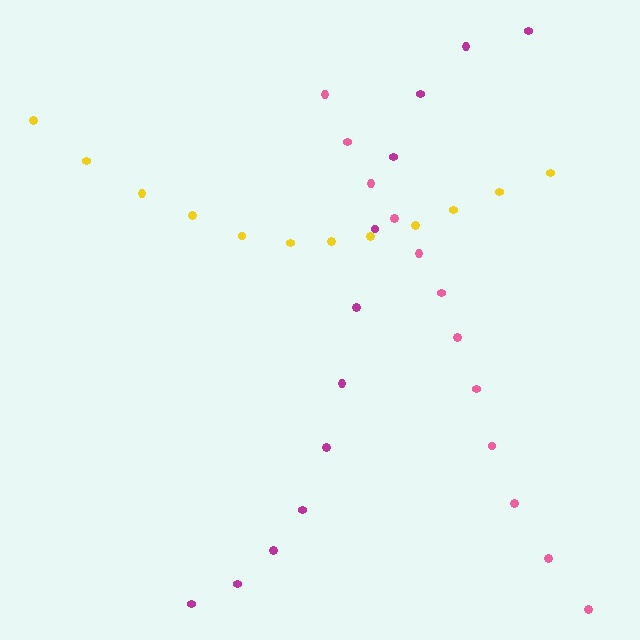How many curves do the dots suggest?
There are 3 distinct paths.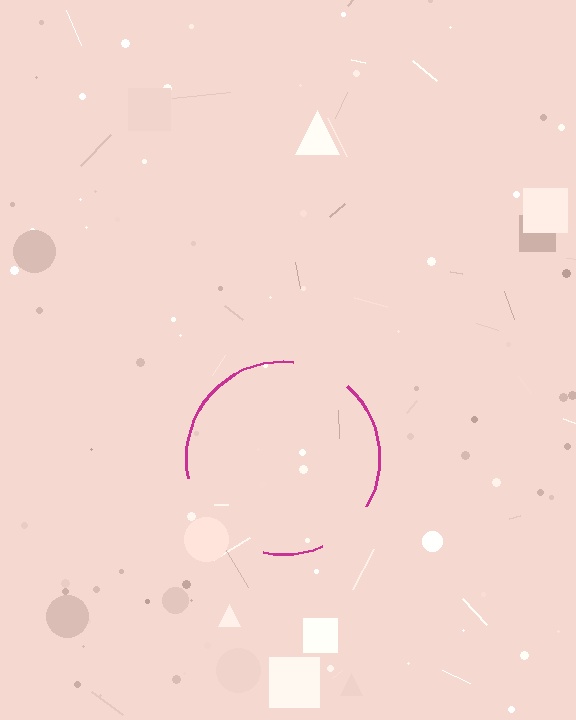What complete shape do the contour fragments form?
The contour fragments form a circle.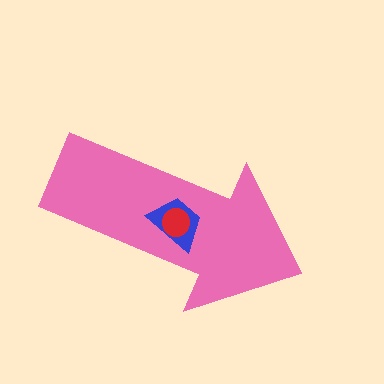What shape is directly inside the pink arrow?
The blue trapezoid.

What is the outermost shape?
The pink arrow.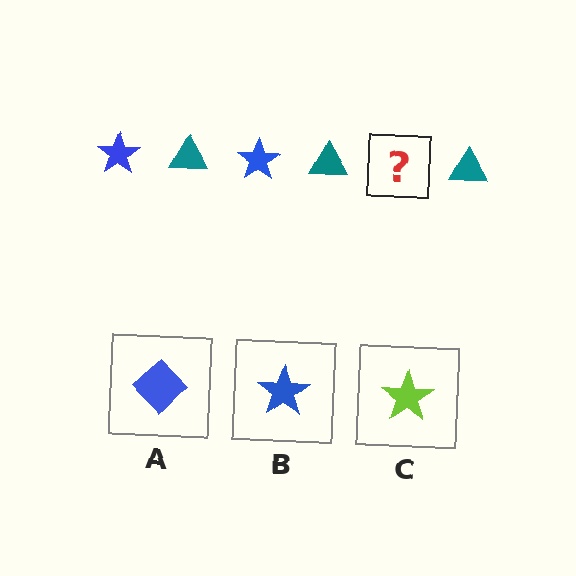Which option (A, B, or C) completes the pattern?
B.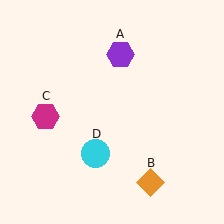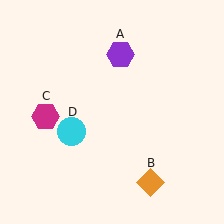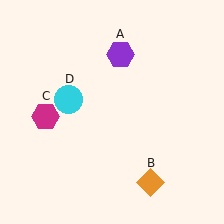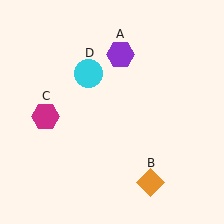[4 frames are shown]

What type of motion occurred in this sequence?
The cyan circle (object D) rotated clockwise around the center of the scene.